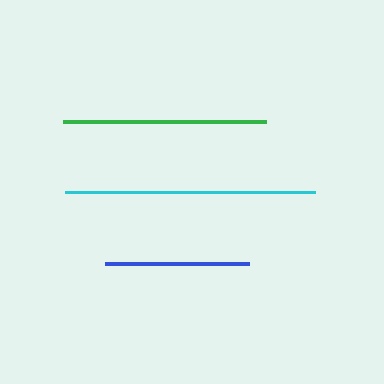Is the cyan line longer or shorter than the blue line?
The cyan line is longer than the blue line.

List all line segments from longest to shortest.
From longest to shortest: cyan, green, blue.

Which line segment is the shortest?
The blue line is the shortest at approximately 144 pixels.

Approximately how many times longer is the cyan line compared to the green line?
The cyan line is approximately 1.2 times the length of the green line.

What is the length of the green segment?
The green segment is approximately 203 pixels long.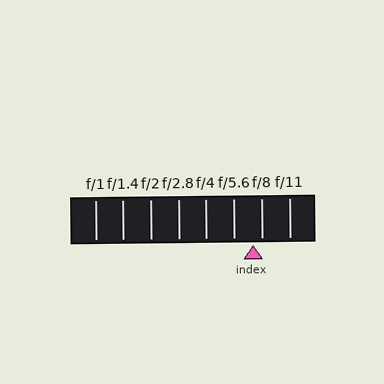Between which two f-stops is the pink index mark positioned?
The index mark is between f/5.6 and f/8.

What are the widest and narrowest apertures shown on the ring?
The widest aperture shown is f/1 and the narrowest is f/11.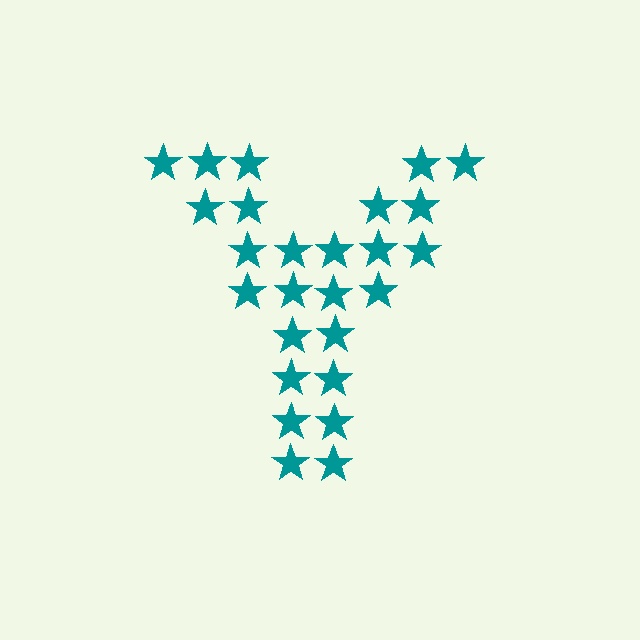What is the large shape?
The large shape is the letter Y.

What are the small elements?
The small elements are stars.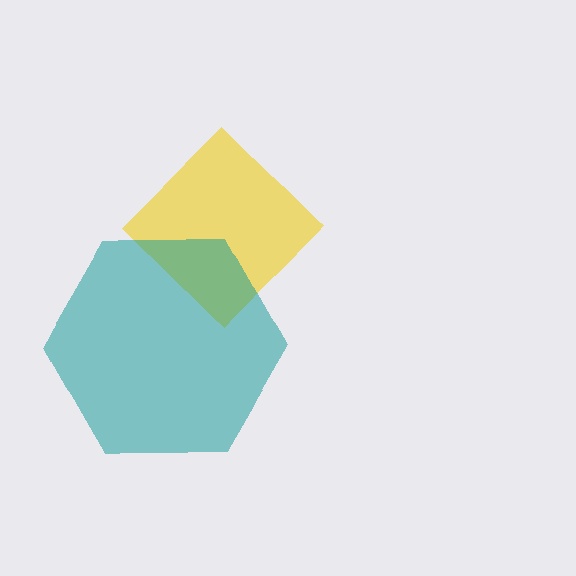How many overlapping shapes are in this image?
There are 2 overlapping shapes in the image.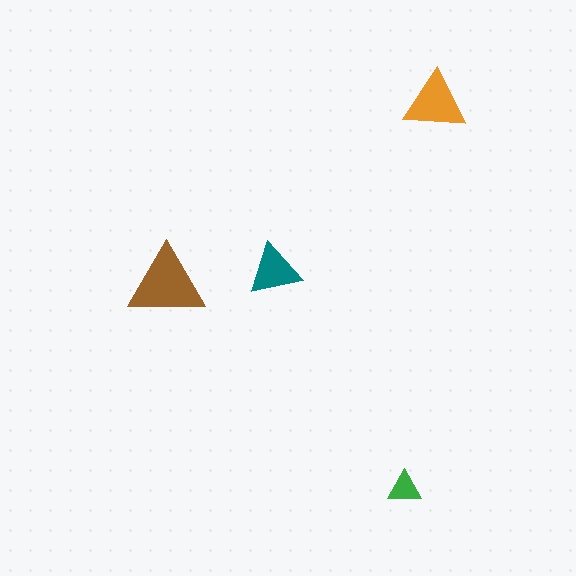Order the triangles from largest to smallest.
the brown one, the orange one, the teal one, the green one.